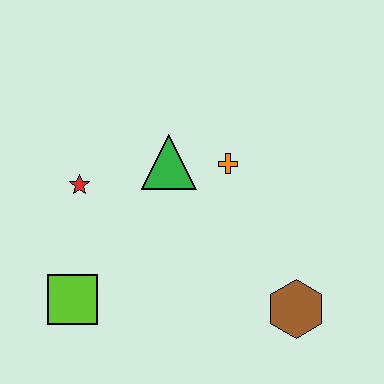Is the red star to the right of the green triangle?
No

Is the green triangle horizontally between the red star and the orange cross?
Yes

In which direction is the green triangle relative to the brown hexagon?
The green triangle is above the brown hexagon.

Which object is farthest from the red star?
The brown hexagon is farthest from the red star.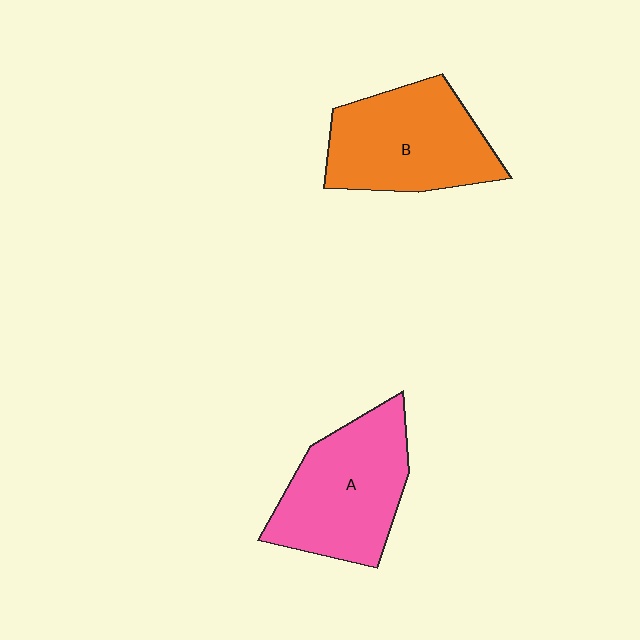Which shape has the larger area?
Shape A (pink).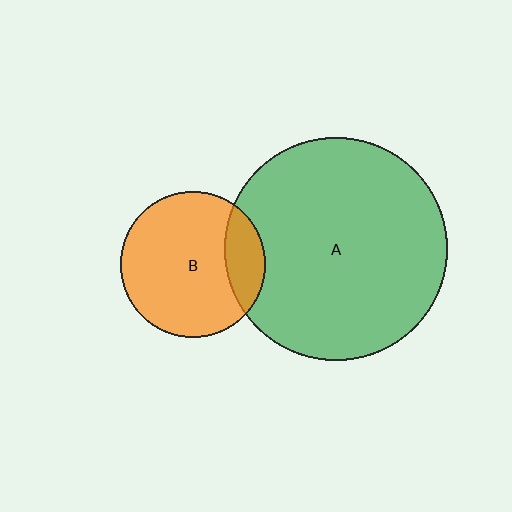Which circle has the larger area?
Circle A (green).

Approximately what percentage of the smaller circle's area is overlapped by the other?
Approximately 20%.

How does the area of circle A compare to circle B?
Approximately 2.3 times.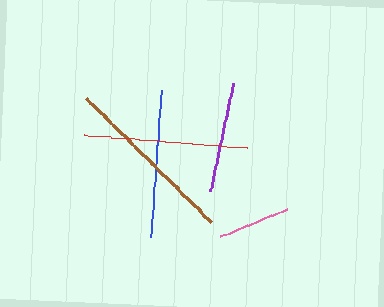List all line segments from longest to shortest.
From longest to shortest: brown, red, blue, purple, pink.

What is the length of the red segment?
The red segment is approximately 164 pixels long.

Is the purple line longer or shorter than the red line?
The red line is longer than the purple line.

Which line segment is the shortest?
The pink line is the shortest at approximately 71 pixels.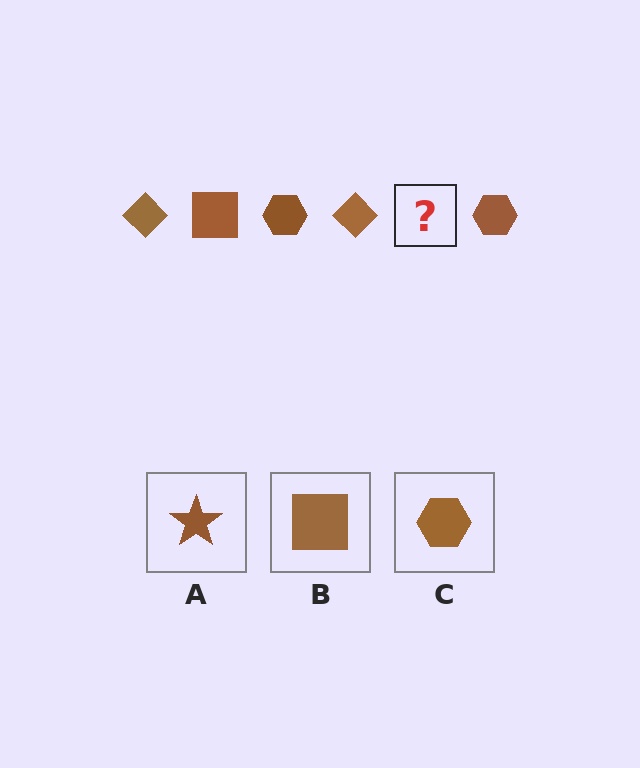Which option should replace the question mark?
Option B.